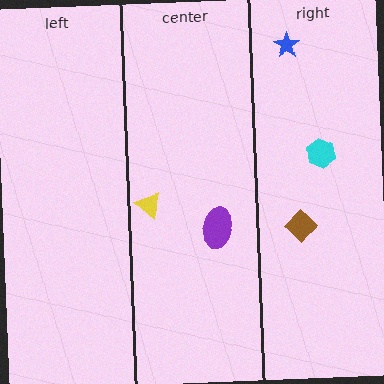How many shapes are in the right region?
3.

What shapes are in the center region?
The purple ellipse, the yellow triangle.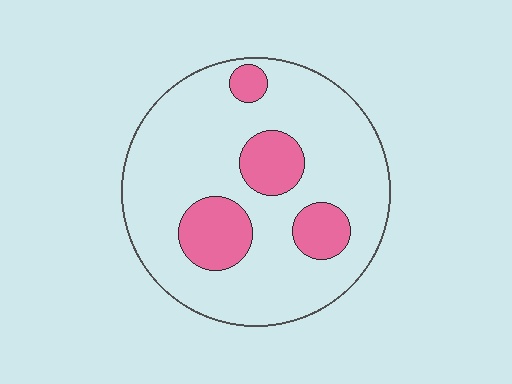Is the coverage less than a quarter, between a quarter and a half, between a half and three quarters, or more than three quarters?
Less than a quarter.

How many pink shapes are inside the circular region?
4.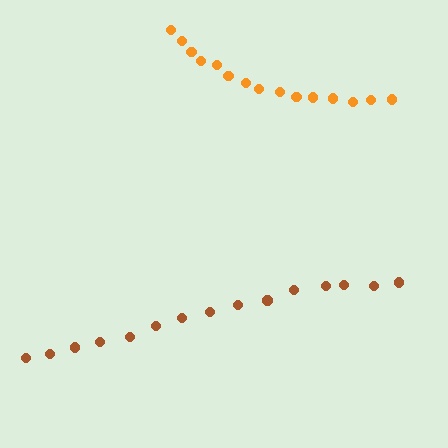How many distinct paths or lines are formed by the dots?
There are 2 distinct paths.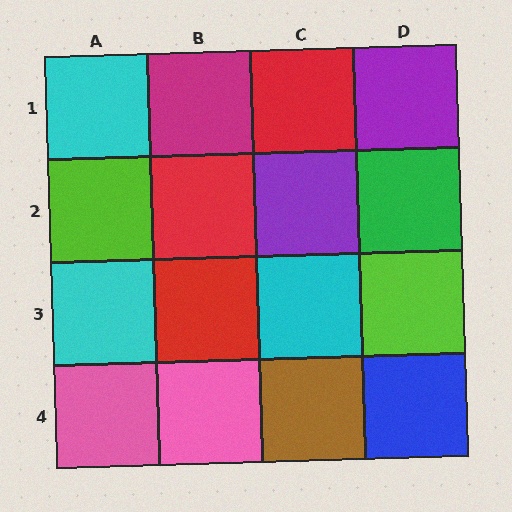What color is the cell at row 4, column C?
Brown.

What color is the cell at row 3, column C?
Cyan.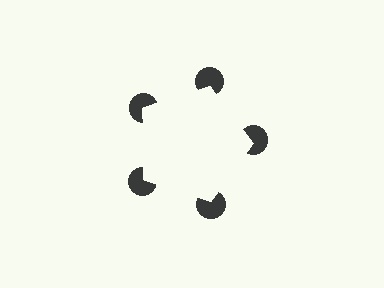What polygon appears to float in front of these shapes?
An illusory pentagon — its edges are inferred from the aligned wedge cuts in the pac-man discs, not physically drawn.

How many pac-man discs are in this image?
There are 5 — one at each vertex of the illusory pentagon.